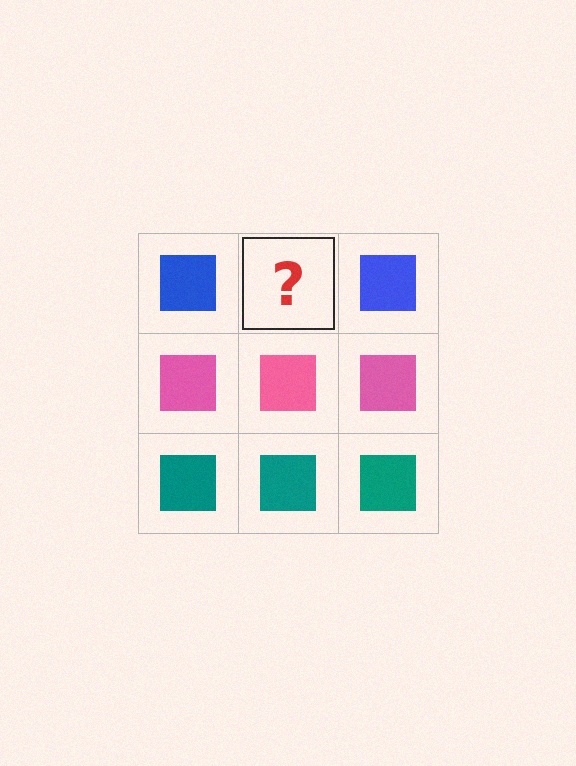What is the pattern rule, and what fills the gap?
The rule is that each row has a consistent color. The gap should be filled with a blue square.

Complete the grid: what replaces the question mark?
The question mark should be replaced with a blue square.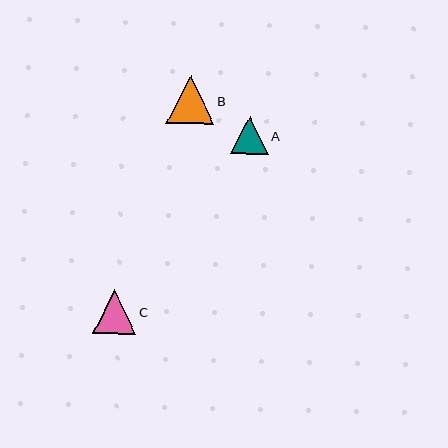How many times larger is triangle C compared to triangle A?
Triangle C is approximately 1.1 times the size of triangle A.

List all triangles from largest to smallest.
From largest to smallest: B, C, A.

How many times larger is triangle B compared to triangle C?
Triangle B is approximately 1.1 times the size of triangle C.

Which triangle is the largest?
Triangle B is the largest with a size of approximately 48 pixels.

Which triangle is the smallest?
Triangle A is the smallest with a size of approximately 38 pixels.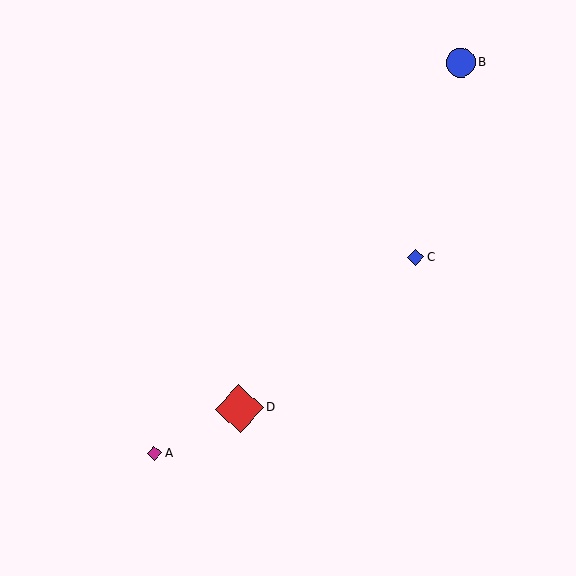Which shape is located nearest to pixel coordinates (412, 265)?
The blue diamond (labeled C) at (415, 257) is nearest to that location.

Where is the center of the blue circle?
The center of the blue circle is at (460, 62).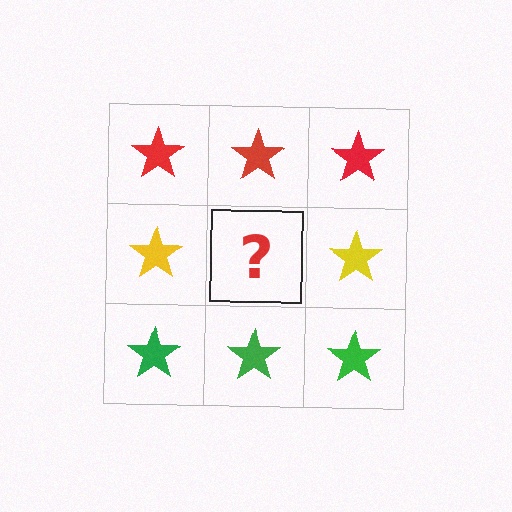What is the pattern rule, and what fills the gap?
The rule is that each row has a consistent color. The gap should be filled with a yellow star.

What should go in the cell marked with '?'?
The missing cell should contain a yellow star.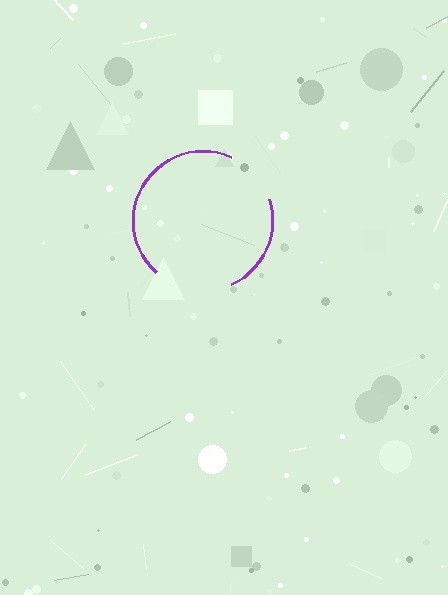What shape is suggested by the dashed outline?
The dashed outline suggests a circle.